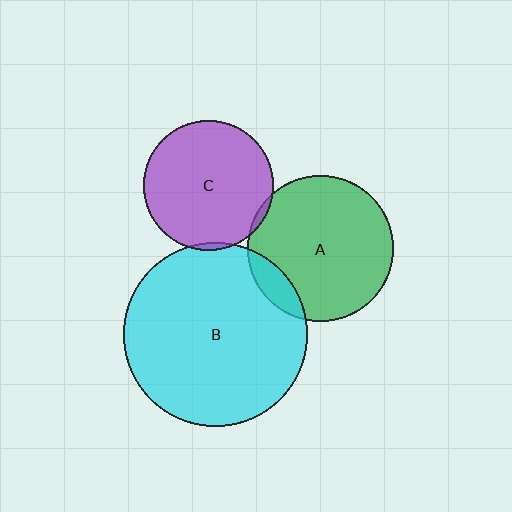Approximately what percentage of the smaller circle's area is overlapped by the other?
Approximately 10%.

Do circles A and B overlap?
Yes.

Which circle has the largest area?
Circle B (cyan).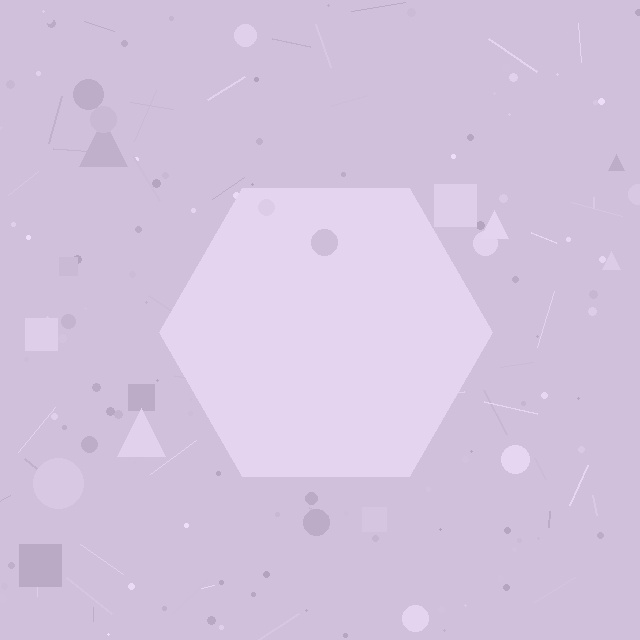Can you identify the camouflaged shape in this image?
The camouflaged shape is a hexagon.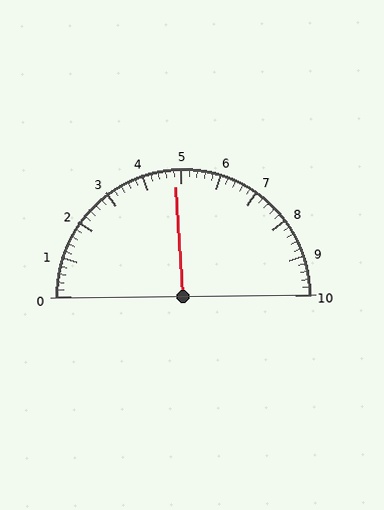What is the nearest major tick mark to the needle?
The nearest major tick mark is 5.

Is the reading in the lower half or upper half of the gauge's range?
The reading is in the lower half of the range (0 to 10).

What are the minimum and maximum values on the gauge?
The gauge ranges from 0 to 10.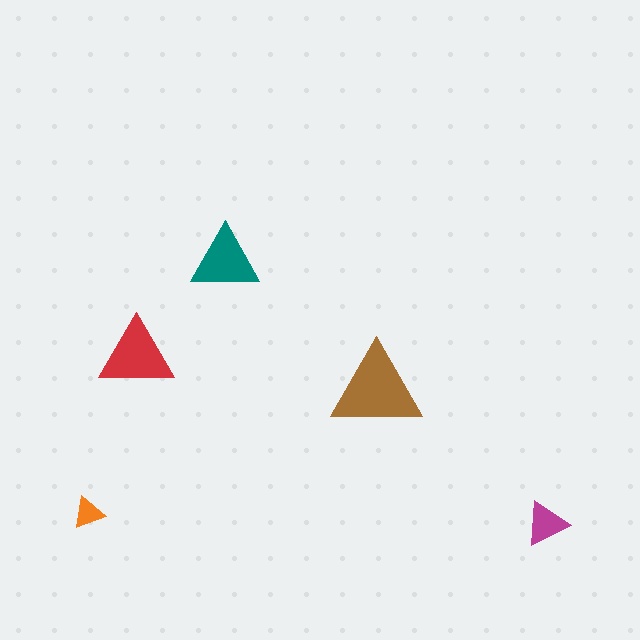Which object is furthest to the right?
The magenta triangle is rightmost.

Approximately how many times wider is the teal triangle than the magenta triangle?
About 1.5 times wider.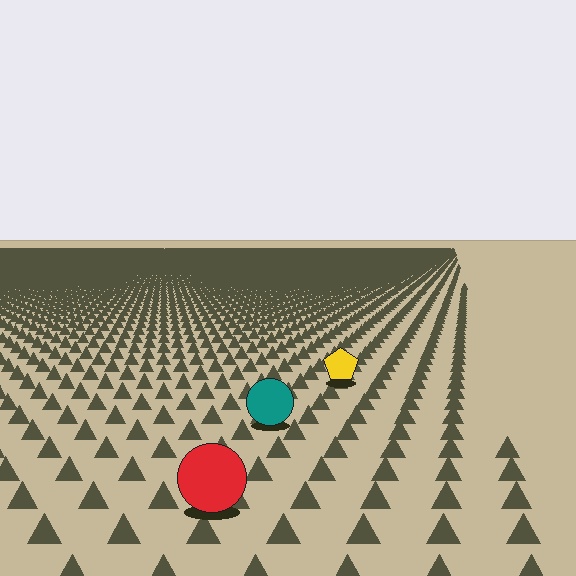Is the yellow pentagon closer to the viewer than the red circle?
No. The red circle is closer — you can tell from the texture gradient: the ground texture is coarser near it.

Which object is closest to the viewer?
The red circle is closest. The texture marks near it are larger and more spread out.